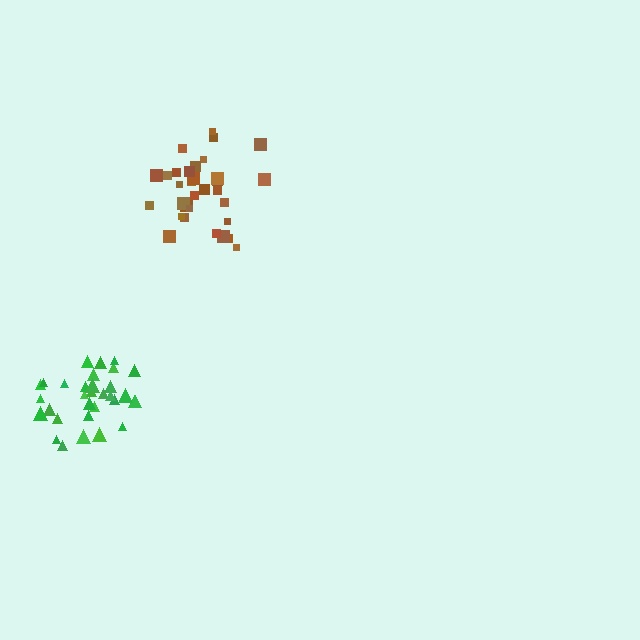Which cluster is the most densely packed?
Green.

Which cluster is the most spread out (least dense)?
Brown.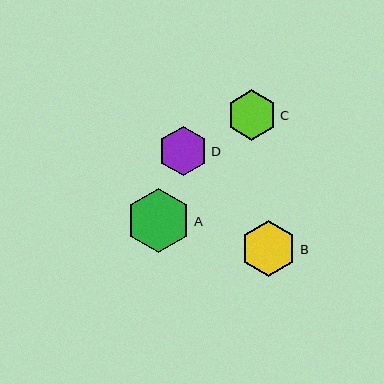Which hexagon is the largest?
Hexagon A is the largest with a size of approximately 65 pixels.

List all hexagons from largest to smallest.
From largest to smallest: A, B, C, D.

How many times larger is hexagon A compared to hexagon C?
Hexagon A is approximately 1.3 times the size of hexagon C.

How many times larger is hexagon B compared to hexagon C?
Hexagon B is approximately 1.1 times the size of hexagon C.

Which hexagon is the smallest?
Hexagon D is the smallest with a size of approximately 49 pixels.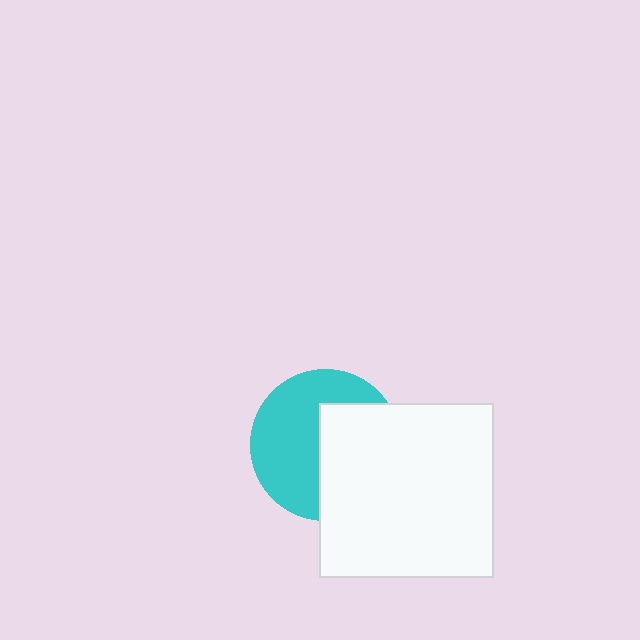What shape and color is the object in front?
The object in front is a white square.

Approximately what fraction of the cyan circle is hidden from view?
Roughly 45% of the cyan circle is hidden behind the white square.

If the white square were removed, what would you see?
You would see the complete cyan circle.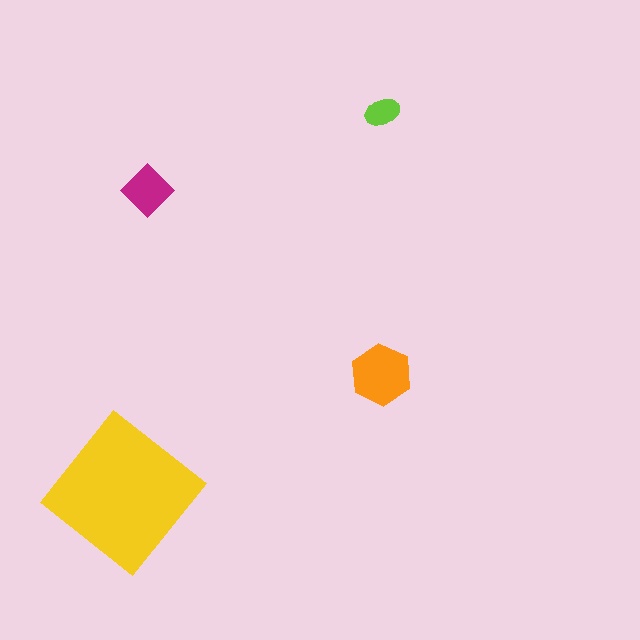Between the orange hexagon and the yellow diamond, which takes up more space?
The yellow diamond.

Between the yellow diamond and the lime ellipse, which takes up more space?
The yellow diamond.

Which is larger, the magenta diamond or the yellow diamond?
The yellow diamond.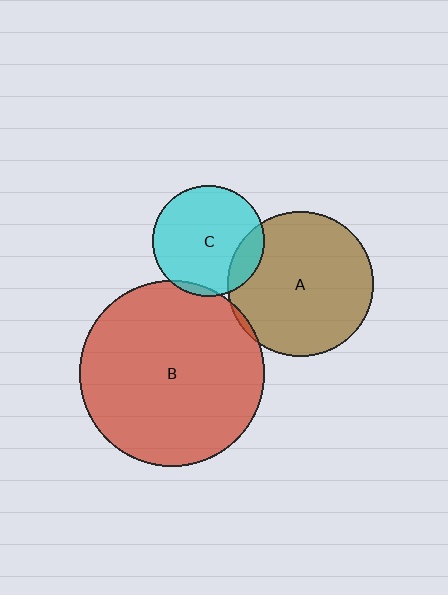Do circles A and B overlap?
Yes.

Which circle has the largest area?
Circle B (red).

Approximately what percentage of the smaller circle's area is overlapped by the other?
Approximately 5%.